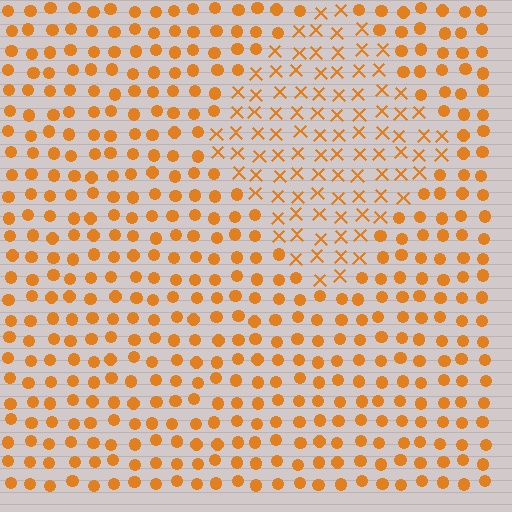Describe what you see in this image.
The image is filled with small orange elements arranged in a uniform grid. A diamond-shaped region contains X marks, while the surrounding area contains circles. The boundary is defined purely by the change in element shape.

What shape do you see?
I see a diamond.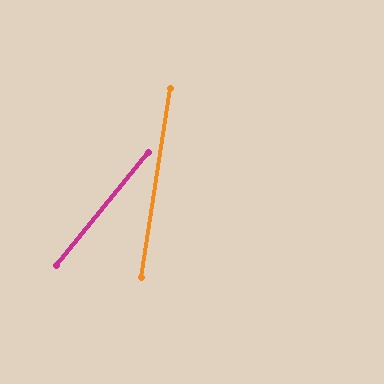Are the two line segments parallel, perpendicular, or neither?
Neither parallel nor perpendicular — they differ by about 31°.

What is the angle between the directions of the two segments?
Approximately 31 degrees.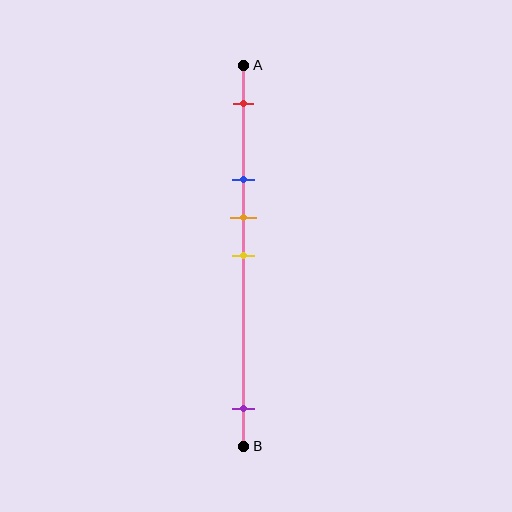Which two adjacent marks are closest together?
The orange and yellow marks are the closest adjacent pair.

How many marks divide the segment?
There are 5 marks dividing the segment.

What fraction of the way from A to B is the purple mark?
The purple mark is approximately 90% (0.9) of the way from A to B.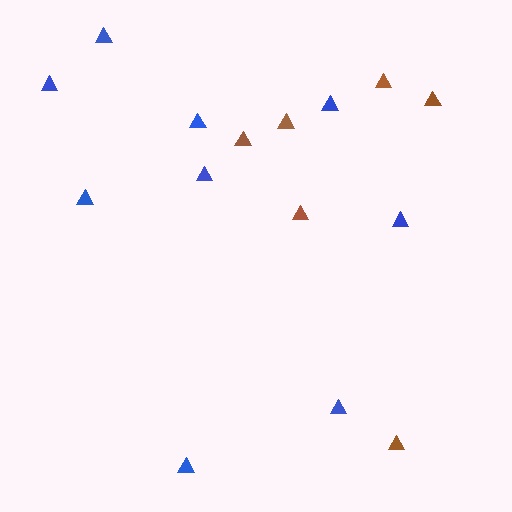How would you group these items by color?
There are 2 groups: one group of brown triangles (6) and one group of blue triangles (9).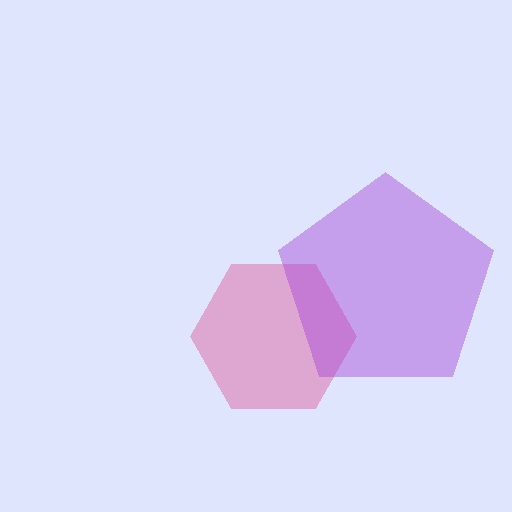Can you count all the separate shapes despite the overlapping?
Yes, there are 2 separate shapes.